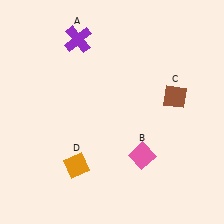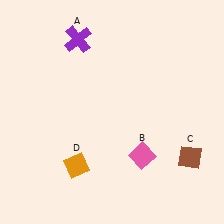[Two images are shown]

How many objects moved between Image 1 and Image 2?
1 object moved between the two images.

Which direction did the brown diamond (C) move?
The brown diamond (C) moved down.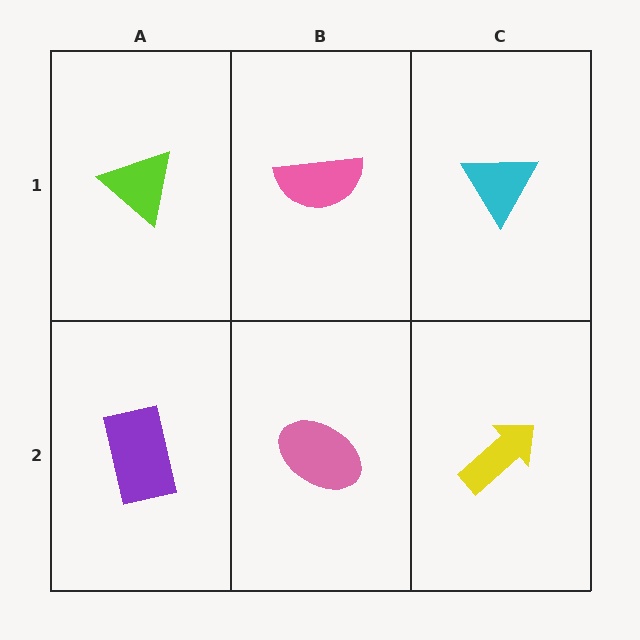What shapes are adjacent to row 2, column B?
A pink semicircle (row 1, column B), a purple rectangle (row 2, column A), a yellow arrow (row 2, column C).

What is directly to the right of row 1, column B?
A cyan triangle.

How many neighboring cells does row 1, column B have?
3.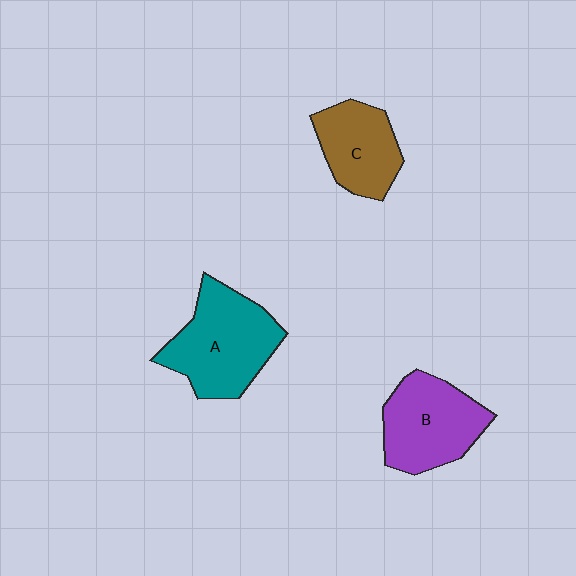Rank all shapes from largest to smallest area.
From largest to smallest: A (teal), B (purple), C (brown).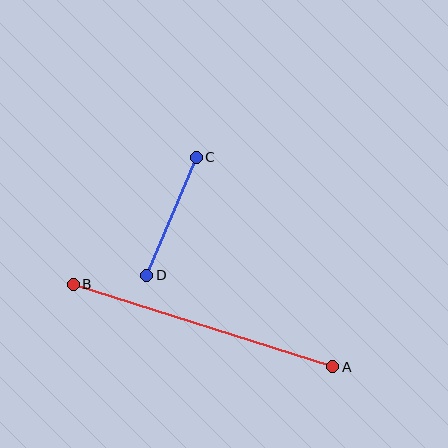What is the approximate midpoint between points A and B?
The midpoint is at approximately (203, 325) pixels.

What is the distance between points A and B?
The distance is approximately 272 pixels.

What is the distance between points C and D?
The distance is approximately 128 pixels.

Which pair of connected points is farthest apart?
Points A and B are farthest apart.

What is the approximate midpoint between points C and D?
The midpoint is at approximately (171, 216) pixels.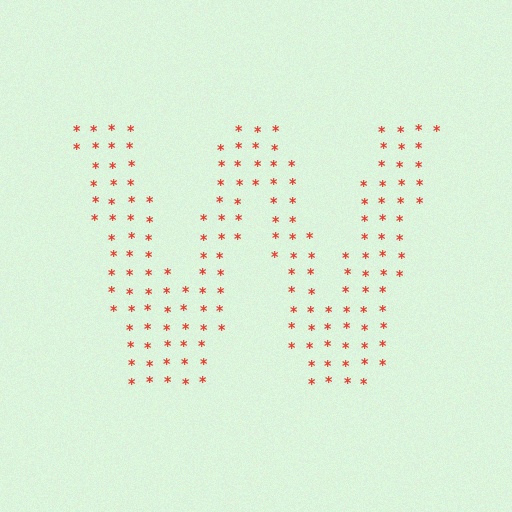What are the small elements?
The small elements are asterisks.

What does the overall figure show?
The overall figure shows the letter W.